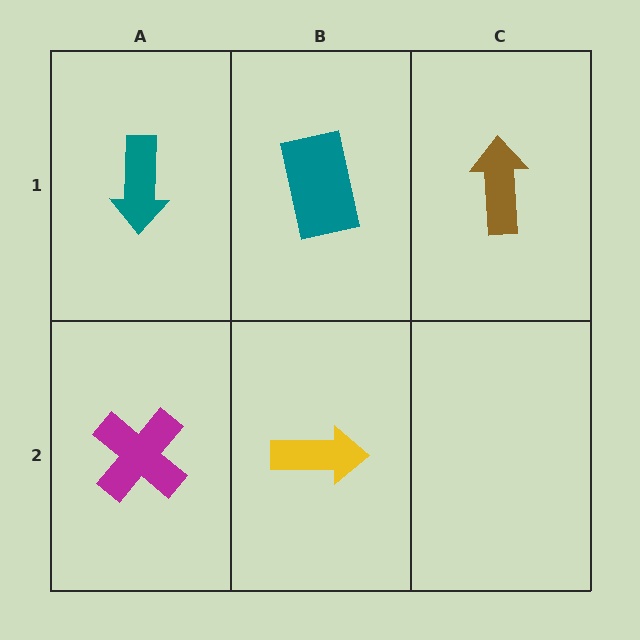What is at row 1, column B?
A teal rectangle.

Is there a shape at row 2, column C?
No, that cell is empty.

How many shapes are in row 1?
3 shapes.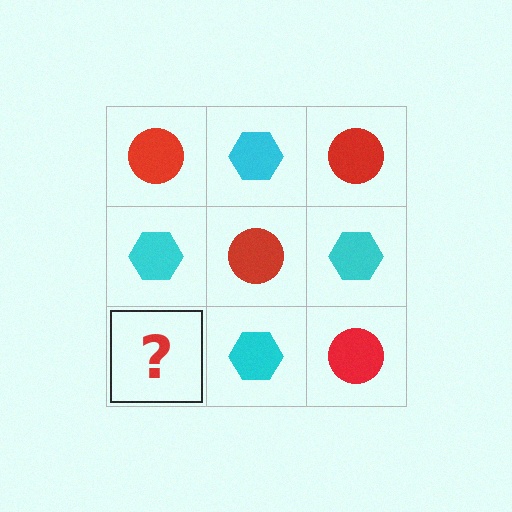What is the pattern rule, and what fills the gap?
The rule is that it alternates red circle and cyan hexagon in a checkerboard pattern. The gap should be filled with a red circle.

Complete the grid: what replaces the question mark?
The question mark should be replaced with a red circle.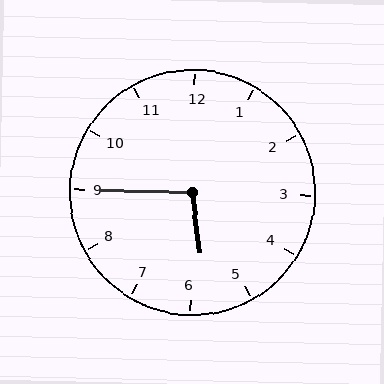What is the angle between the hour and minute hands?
Approximately 98 degrees.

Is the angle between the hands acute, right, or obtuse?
It is obtuse.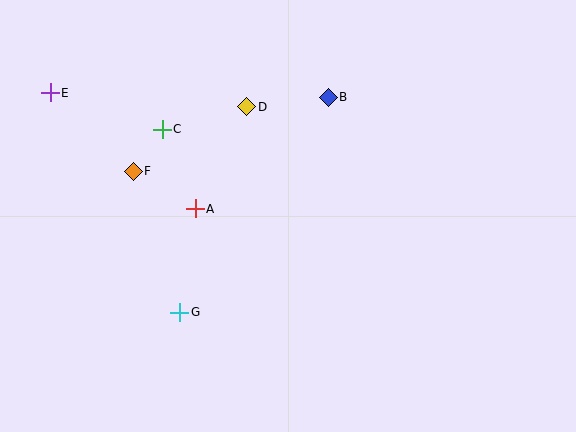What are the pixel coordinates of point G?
Point G is at (180, 312).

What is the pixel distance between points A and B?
The distance between A and B is 174 pixels.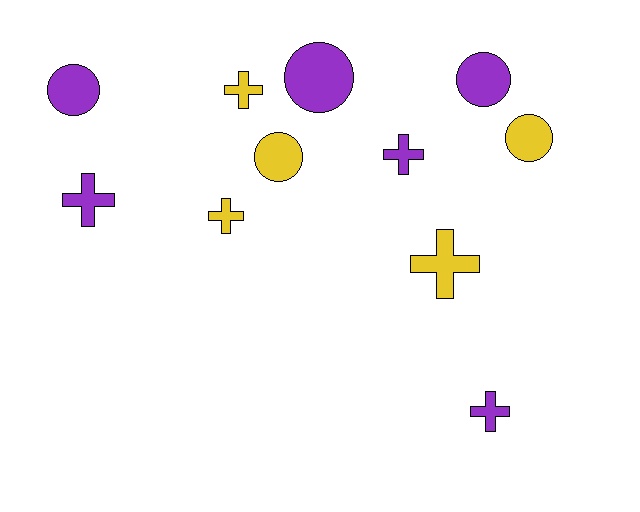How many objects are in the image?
There are 11 objects.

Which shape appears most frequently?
Cross, with 6 objects.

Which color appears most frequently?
Purple, with 6 objects.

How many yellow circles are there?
There are 2 yellow circles.